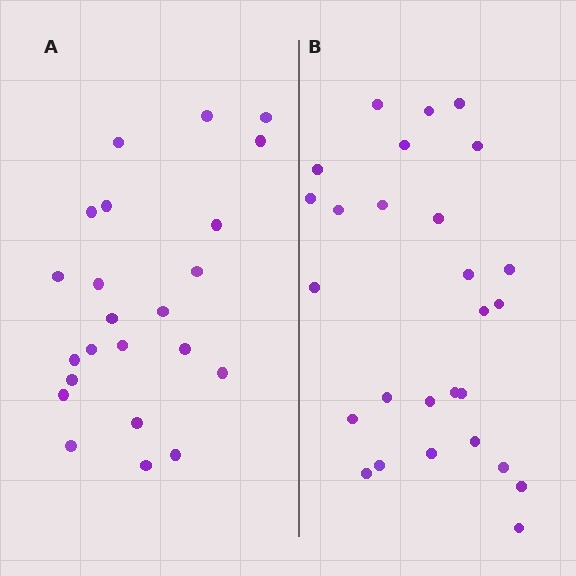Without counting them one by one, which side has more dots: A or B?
Region B (the right region) has more dots.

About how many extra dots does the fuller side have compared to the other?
Region B has about 4 more dots than region A.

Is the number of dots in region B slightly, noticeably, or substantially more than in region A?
Region B has only slightly more — the two regions are fairly close. The ratio is roughly 1.2 to 1.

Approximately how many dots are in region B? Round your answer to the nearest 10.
About 30 dots. (The exact count is 27, which rounds to 30.)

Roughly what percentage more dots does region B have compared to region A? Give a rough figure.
About 15% more.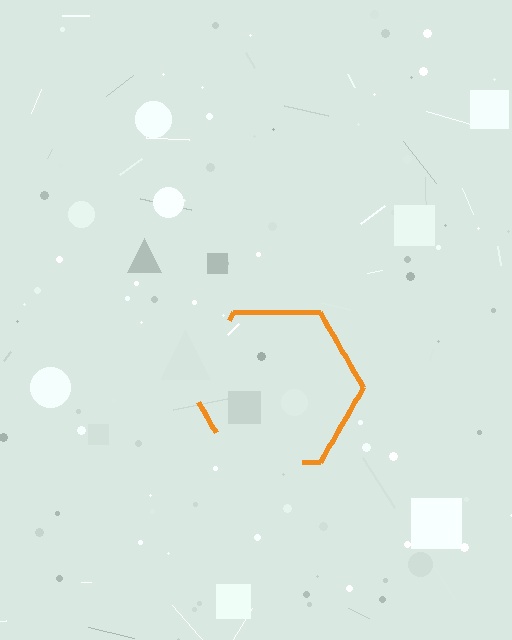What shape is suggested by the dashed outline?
The dashed outline suggests a hexagon.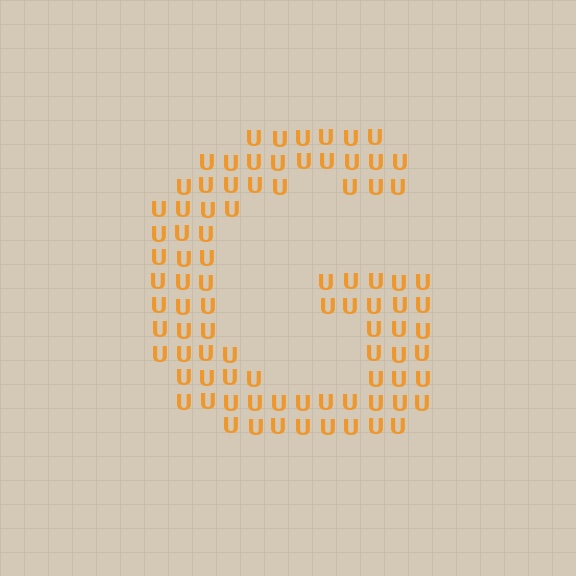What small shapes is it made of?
It is made of small letter U's.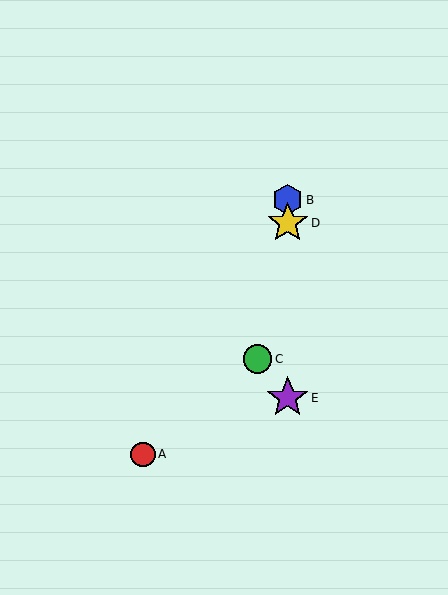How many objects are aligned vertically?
3 objects (B, D, E) are aligned vertically.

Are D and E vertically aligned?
Yes, both are at x≈288.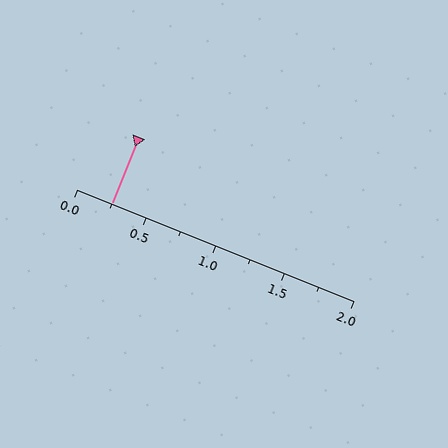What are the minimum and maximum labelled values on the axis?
The axis runs from 0.0 to 2.0.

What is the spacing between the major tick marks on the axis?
The major ticks are spaced 0.5 apart.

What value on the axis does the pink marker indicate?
The marker indicates approximately 0.25.